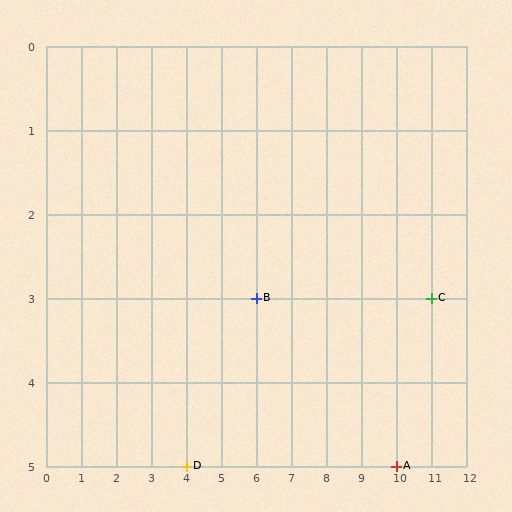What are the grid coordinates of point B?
Point B is at grid coordinates (6, 3).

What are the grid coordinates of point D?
Point D is at grid coordinates (4, 5).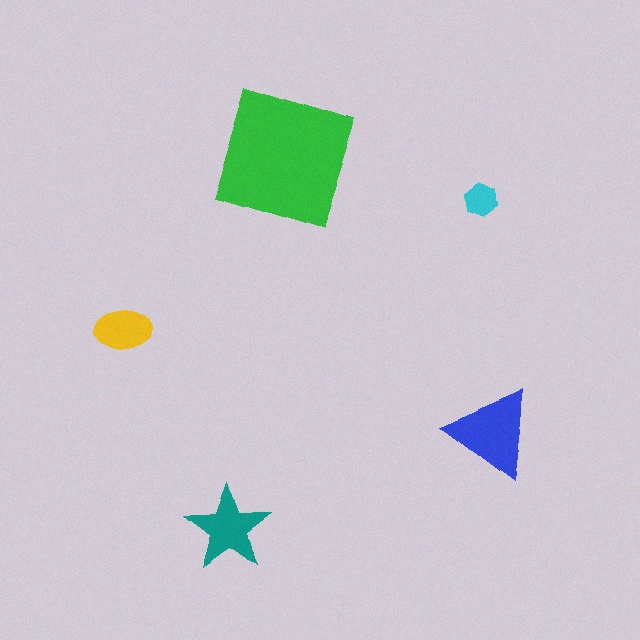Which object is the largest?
The green square.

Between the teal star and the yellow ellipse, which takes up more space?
The teal star.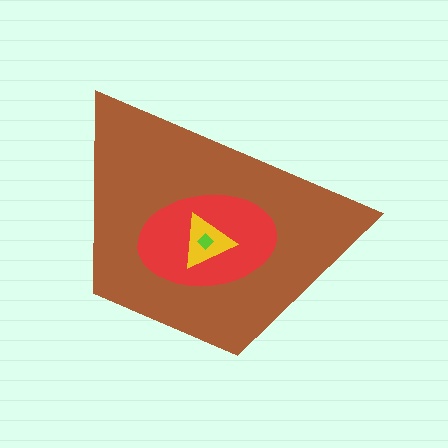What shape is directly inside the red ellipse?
The yellow triangle.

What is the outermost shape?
The brown trapezoid.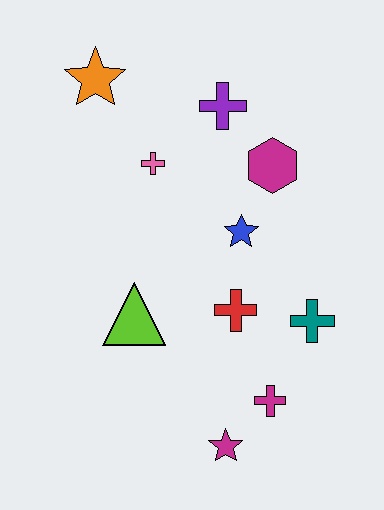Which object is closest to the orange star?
The pink cross is closest to the orange star.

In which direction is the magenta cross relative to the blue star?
The magenta cross is below the blue star.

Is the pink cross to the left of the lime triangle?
No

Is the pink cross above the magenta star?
Yes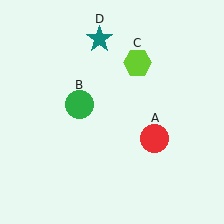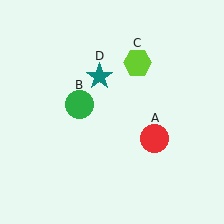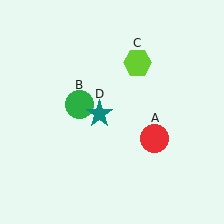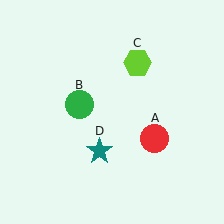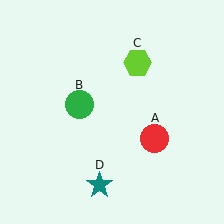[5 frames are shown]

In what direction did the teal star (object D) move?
The teal star (object D) moved down.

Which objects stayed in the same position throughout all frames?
Red circle (object A) and green circle (object B) and lime hexagon (object C) remained stationary.